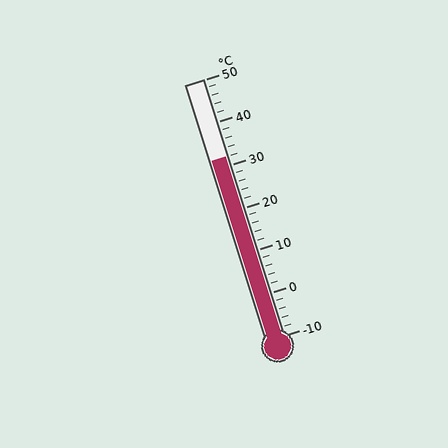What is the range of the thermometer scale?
The thermometer scale ranges from -10°C to 50°C.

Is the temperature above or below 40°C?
The temperature is below 40°C.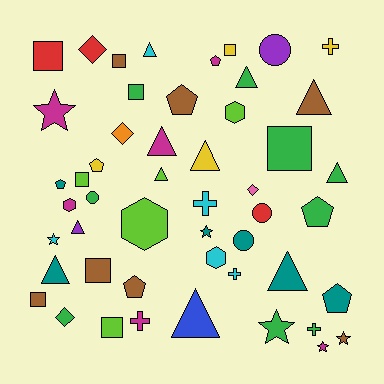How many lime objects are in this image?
There are 5 lime objects.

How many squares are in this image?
There are 9 squares.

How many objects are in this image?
There are 50 objects.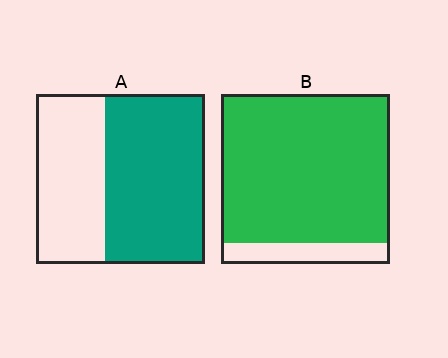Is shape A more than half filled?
Yes.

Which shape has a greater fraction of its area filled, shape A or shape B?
Shape B.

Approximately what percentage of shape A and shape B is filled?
A is approximately 60% and B is approximately 90%.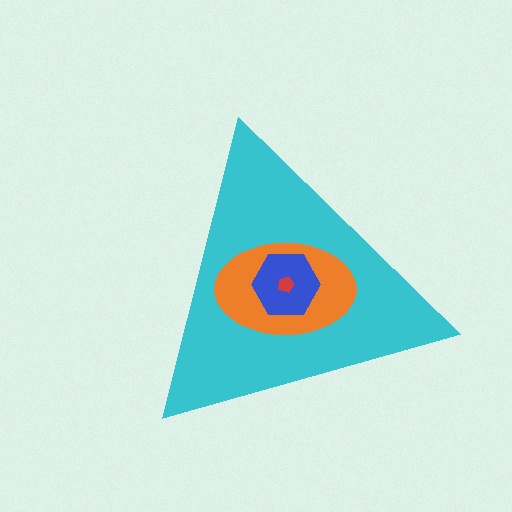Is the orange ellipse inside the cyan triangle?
Yes.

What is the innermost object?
The red pentagon.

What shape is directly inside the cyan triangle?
The orange ellipse.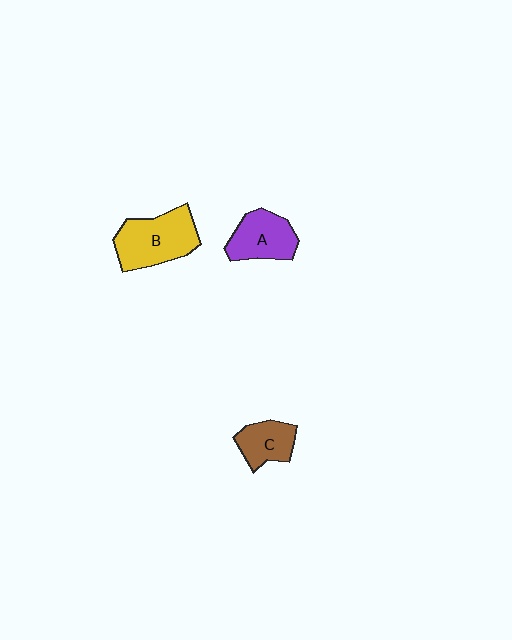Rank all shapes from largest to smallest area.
From largest to smallest: B (yellow), A (purple), C (brown).